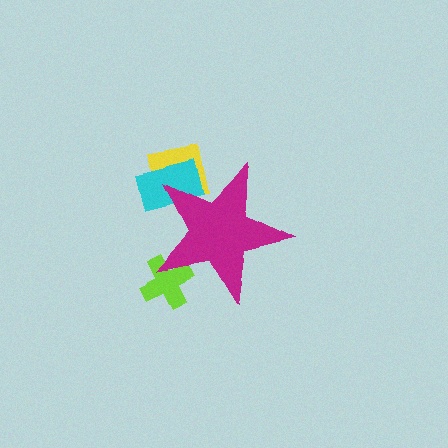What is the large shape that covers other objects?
A magenta star.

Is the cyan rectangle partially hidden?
Yes, the cyan rectangle is partially hidden behind the magenta star.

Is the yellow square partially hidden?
Yes, the yellow square is partially hidden behind the magenta star.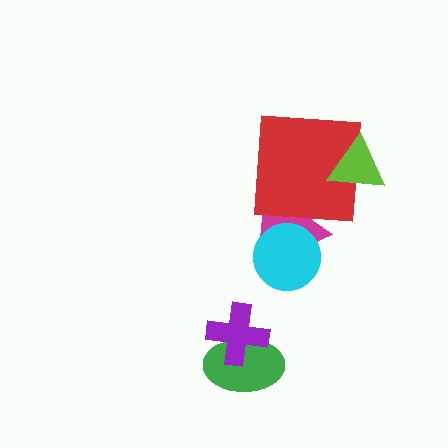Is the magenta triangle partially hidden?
Yes, it is partially covered by another shape.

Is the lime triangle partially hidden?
No, no other shape covers it.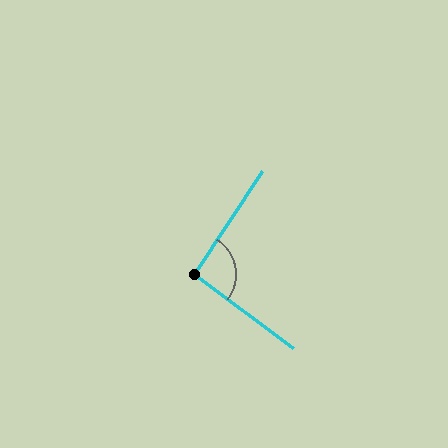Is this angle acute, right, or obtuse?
It is approximately a right angle.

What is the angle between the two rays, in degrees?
Approximately 93 degrees.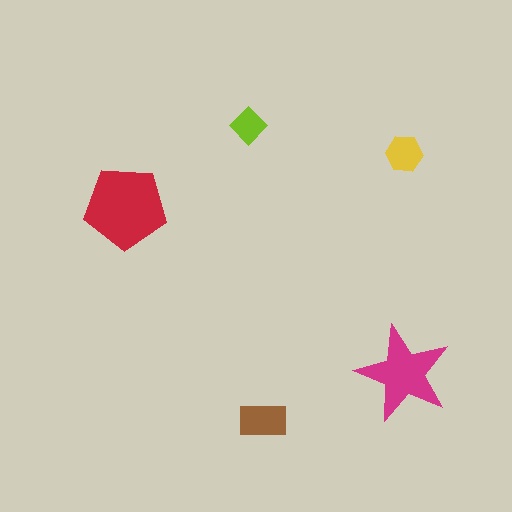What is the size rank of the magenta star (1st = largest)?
2nd.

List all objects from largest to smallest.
The red pentagon, the magenta star, the brown rectangle, the yellow hexagon, the lime diamond.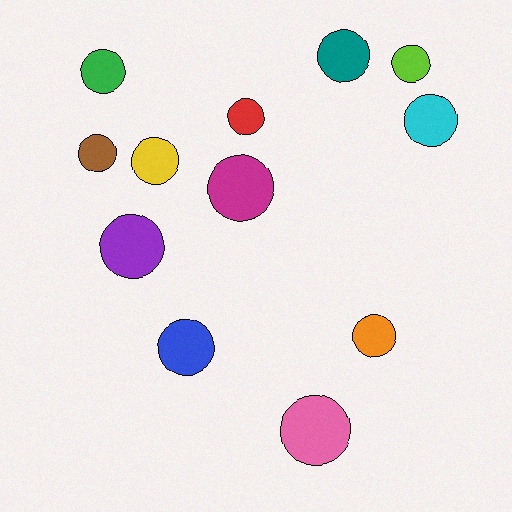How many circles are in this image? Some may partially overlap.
There are 12 circles.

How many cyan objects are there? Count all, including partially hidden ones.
There is 1 cyan object.